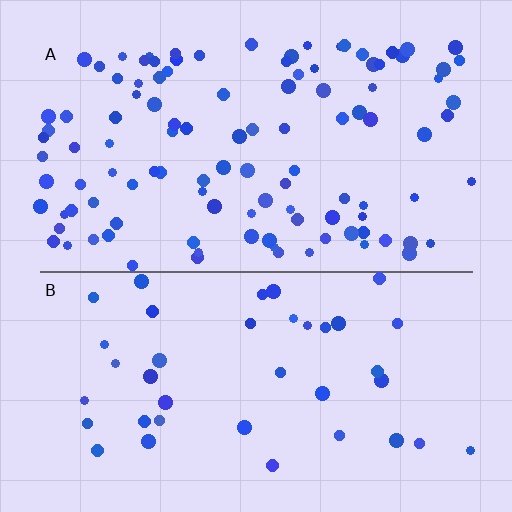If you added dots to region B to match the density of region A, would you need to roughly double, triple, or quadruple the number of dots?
Approximately triple.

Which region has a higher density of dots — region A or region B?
A (the top).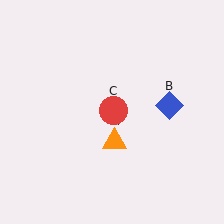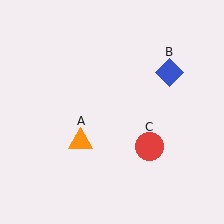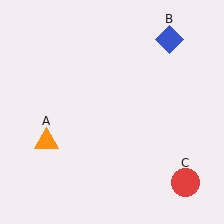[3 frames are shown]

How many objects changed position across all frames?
3 objects changed position: orange triangle (object A), blue diamond (object B), red circle (object C).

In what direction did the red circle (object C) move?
The red circle (object C) moved down and to the right.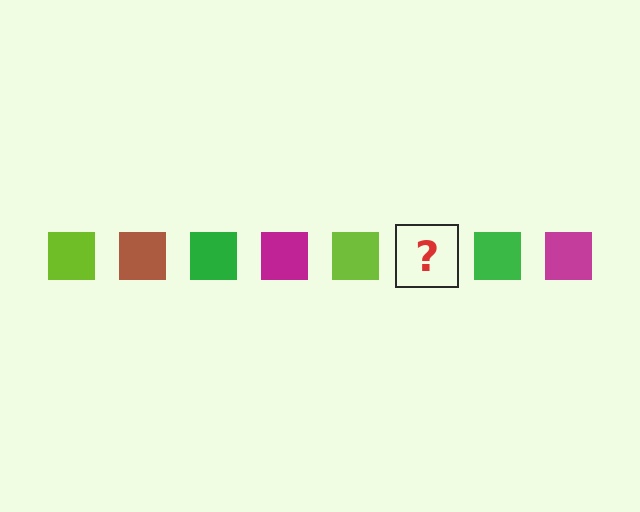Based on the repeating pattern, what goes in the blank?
The blank should be a brown square.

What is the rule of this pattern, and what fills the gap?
The rule is that the pattern cycles through lime, brown, green, magenta squares. The gap should be filled with a brown square.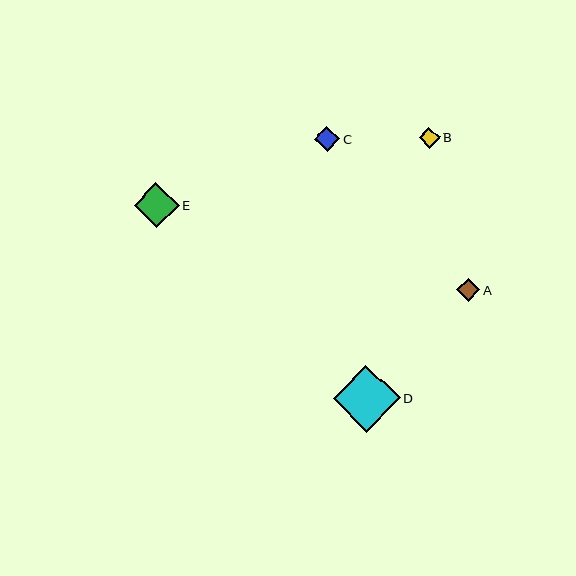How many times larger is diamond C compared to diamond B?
Diamond C is approximately 1.2 times the size of diamond B.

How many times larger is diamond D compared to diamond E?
Diamond D is approximately 1.5 times the size of diamond E.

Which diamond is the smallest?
Diamond B is the smallest with a size of approximately 21 pixels.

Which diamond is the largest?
Diamond D is the largest with a size of approximately 67 pixels.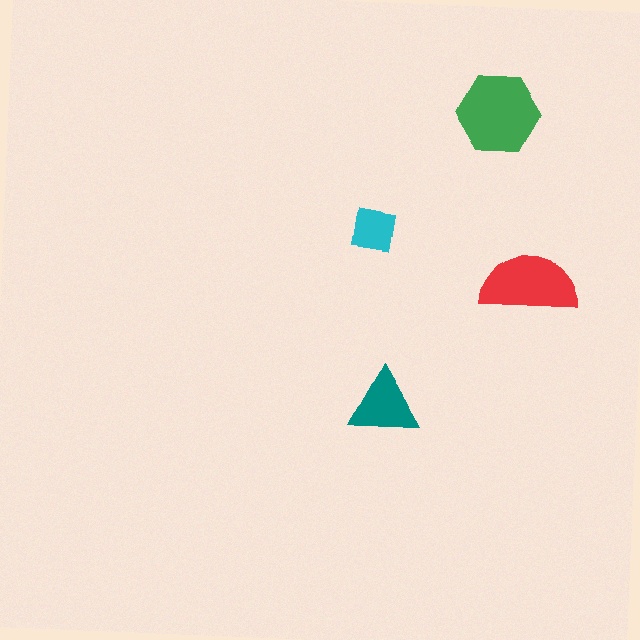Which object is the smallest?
The cyan square.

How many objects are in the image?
There are 4 objects in the image.